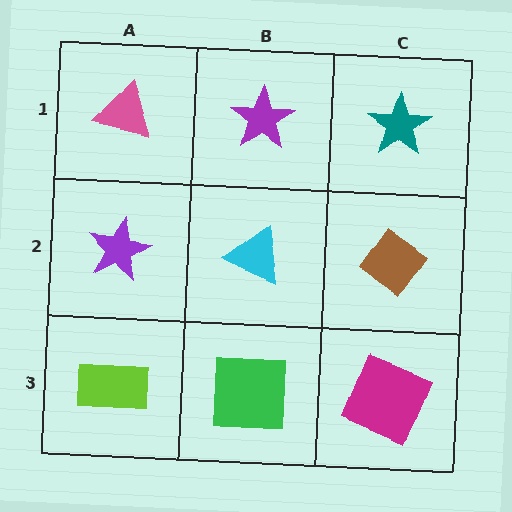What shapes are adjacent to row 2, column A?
A pink triangle (row 1, column A), a lime rectangle (row 3, column A), a cyan triangle (row 2, column B).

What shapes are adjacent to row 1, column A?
A purple star (row 2, column A), a purple star (row 1, column B).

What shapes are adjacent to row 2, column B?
A purple star (row 1, column B), a green square (row 3, column B), a purple star (row 2, column A), a brown diamond (row 2, column C).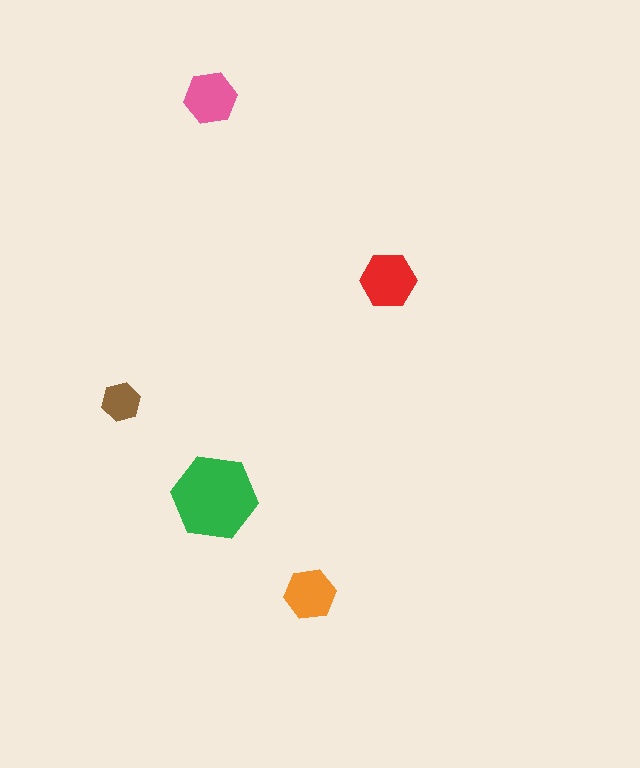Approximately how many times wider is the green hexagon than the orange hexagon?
About 1.5 times wider.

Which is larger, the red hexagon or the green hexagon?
The green one.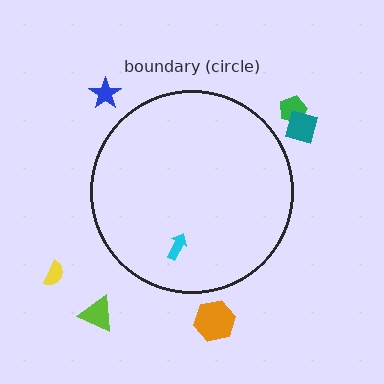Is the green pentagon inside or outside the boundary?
Outside.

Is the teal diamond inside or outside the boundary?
Outside.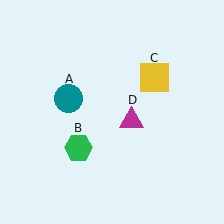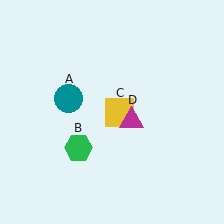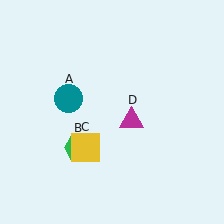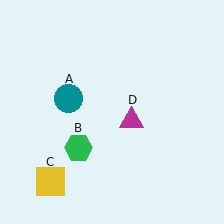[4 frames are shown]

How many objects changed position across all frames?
1 object changed position: yellow square (object C).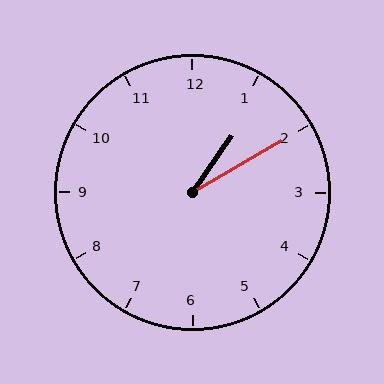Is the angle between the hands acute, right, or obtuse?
It is acute.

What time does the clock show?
1:10.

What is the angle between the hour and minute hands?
Approximately 25 degrees.